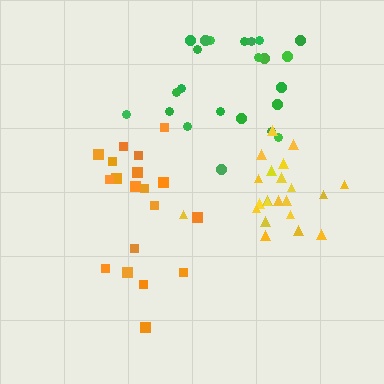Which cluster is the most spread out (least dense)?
Orange.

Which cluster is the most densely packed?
Yellow.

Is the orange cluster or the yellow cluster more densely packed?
Yellow.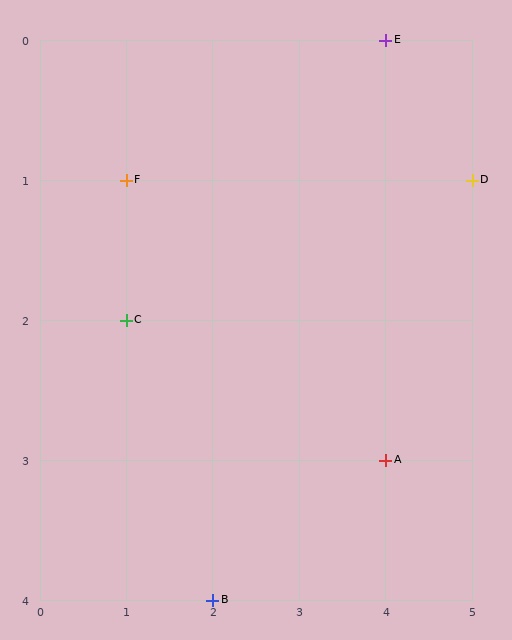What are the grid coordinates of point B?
Point B is at grid coordinates (2, 4).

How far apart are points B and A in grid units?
Points B and A are 2 columns and 1 row apart (about 2.2 grid units diagonally).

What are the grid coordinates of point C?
Point C is at grid coordinates (1, 2).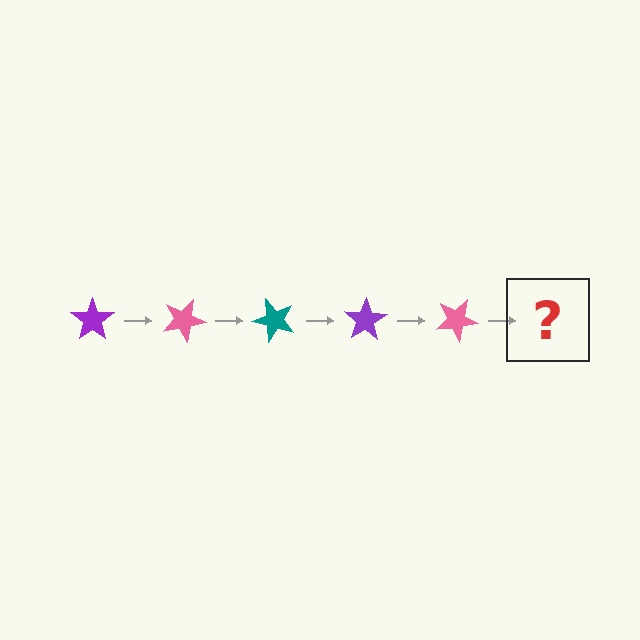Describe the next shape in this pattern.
It should be a teal star, rotated 125 degrees from the start.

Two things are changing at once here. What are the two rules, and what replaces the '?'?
The two rules are that it rotates 25 degrees each step and the color cycles through purple, pink, and teal. The '?' should be a teal star, rotated 125 degrees from the start.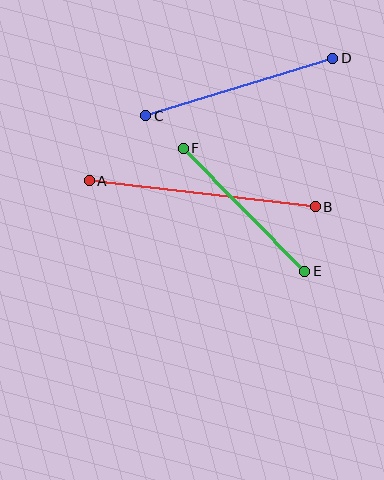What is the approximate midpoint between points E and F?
The midpoint is at approximately (244, 210) pixels.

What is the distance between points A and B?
The distance is approximately 227 pixels.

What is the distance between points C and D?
The distance is approximately 196 pixels.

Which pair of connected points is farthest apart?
Points A and B are farthest apart.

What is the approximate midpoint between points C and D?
The midpoint is at approximately (239, 87) pixels.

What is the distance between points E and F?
The distance is approximately 173 pixels.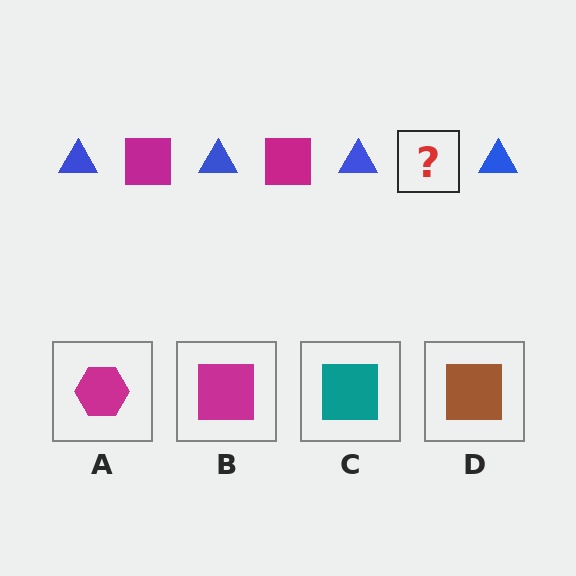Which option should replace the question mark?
Option B.